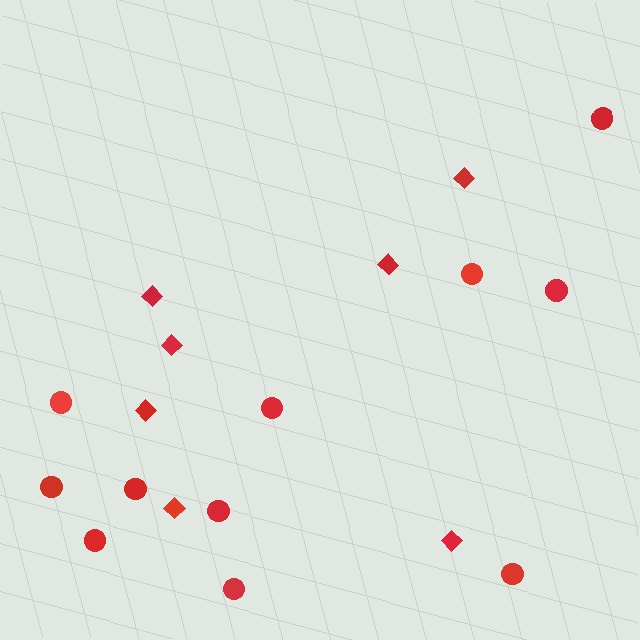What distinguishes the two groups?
There are 2 groups: one group of circles (11) and one group of diamonds (7).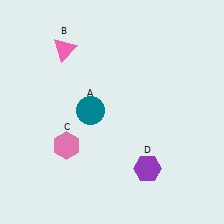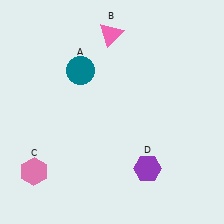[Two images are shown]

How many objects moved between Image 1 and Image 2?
3 objects moved between the two images.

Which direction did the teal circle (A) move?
The teal circle (A) moved up.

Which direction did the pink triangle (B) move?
The pink triangle (B) moved right.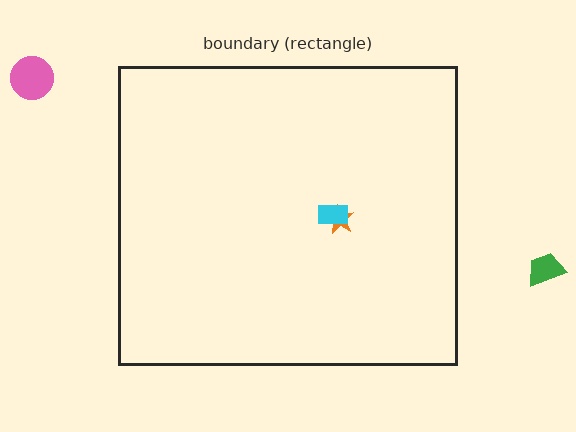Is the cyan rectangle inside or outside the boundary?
Inside.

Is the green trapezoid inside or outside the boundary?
Outside.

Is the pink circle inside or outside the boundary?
Outside.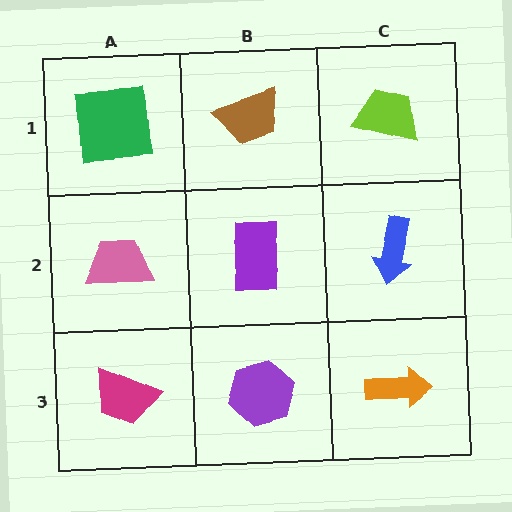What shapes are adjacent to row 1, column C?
A blue arrow (row 2, column C), a brown trapezoid (row 1, column B).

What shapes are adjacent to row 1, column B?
A purple rectangle (row 2, column B), a green square (row 1, column A), a lime trapezoid (row 1, column C).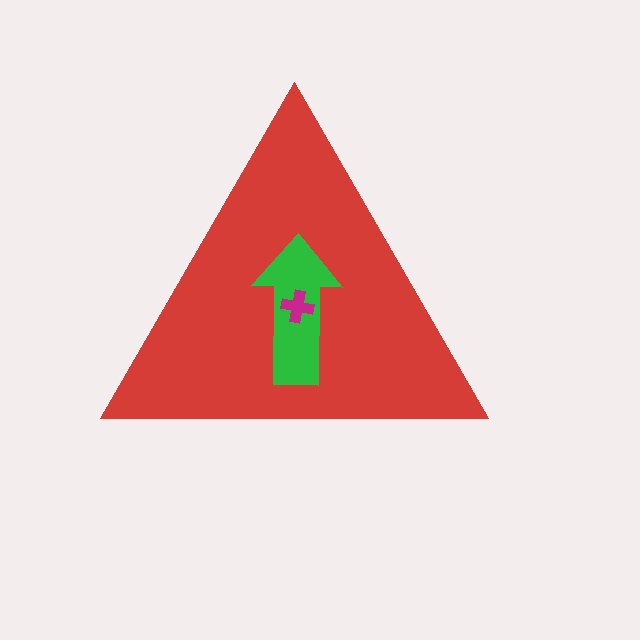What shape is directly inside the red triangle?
The green arrow.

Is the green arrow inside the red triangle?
Yes.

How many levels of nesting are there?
3.